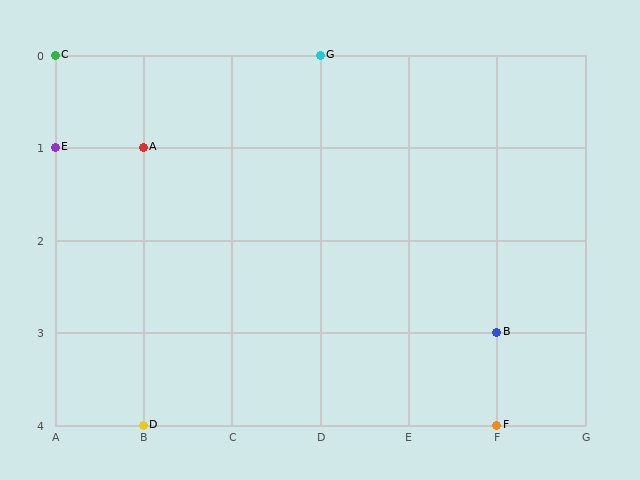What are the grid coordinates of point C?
Point C is at grid coordinates (A, 0).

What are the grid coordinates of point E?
Point E is at grid coordinates (A, 1).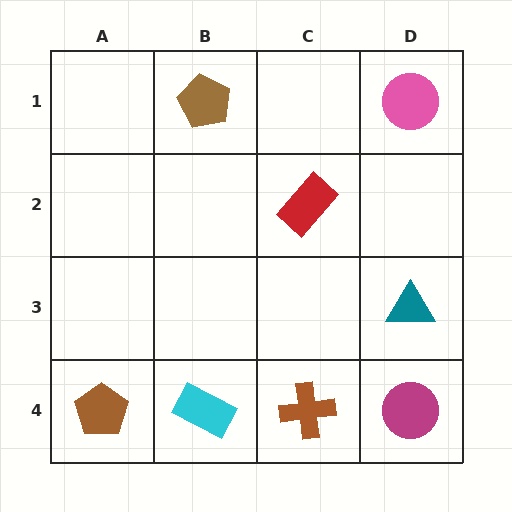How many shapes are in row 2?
1 shape.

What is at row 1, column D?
A pink circle.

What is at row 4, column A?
A brown pentagon.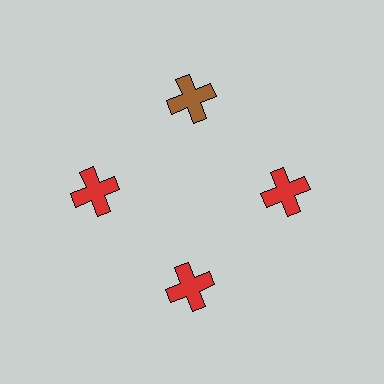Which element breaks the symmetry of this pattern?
The brown cross at roughly the 12 o'clock position breaks the symmetry. All other shapes are red crosses.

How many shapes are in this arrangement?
There are 4 shapes arranged in a ring pattern.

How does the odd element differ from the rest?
It has a different color: brown instead of red.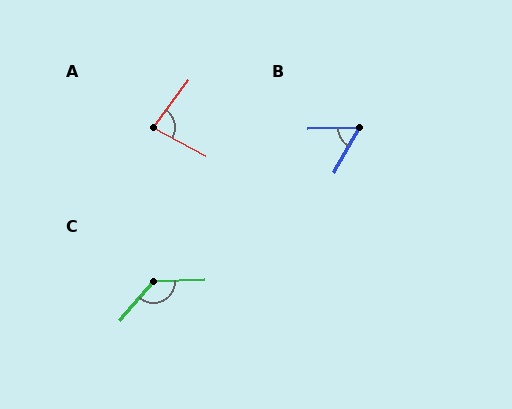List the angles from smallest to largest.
B (59°), A (82°), C (134°).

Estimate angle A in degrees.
Approximately 82 degrees.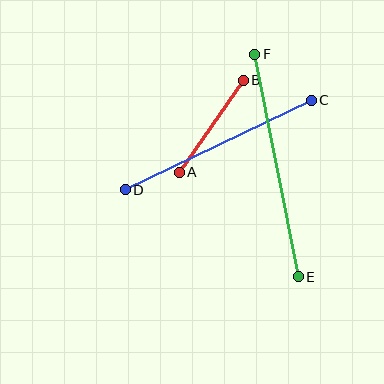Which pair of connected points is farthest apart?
Points E and F are farthest apart.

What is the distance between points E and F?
The distance is approximately 227 pixels.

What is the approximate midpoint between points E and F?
The midpoint is at approximately (277, 165) pixels.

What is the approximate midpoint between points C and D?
The midpoint is at approximately (218, 145) pixels.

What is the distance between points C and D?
The distance is approximately 206 pixels.